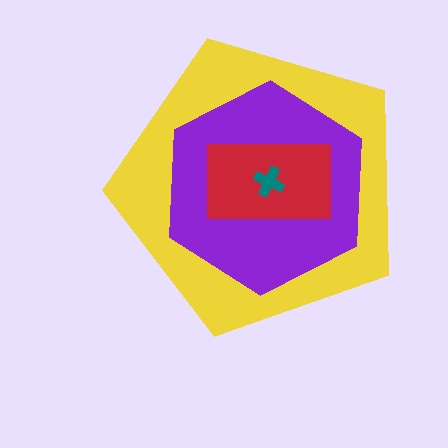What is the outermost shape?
The yellow pentagon.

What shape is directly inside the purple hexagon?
The red rectangle.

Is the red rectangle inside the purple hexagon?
Yes.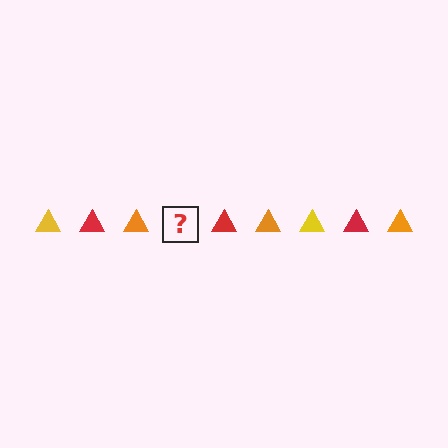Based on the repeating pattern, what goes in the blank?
The blank should be a yellow triangle.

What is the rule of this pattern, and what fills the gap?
The rule is that the pattern cycles through yellow, red, orange triangles. The gap should be filled with a yellow triangle.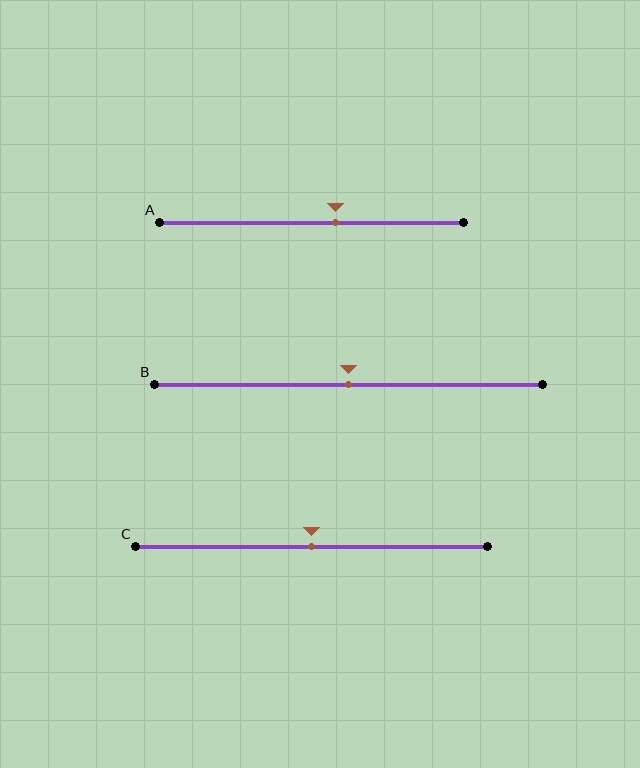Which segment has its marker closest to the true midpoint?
Segment B has its marker closest to the true midpoint.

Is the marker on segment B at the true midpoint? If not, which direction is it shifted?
Yes, the marker on segment B is at the true midpoint.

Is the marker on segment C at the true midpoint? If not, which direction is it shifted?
Yes, the marker on segment C is at the true midpoint.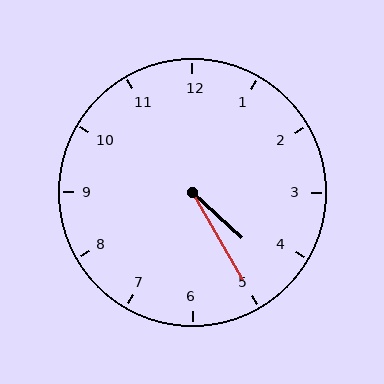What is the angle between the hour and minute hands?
Approximately 18 degrees.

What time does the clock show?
4:25.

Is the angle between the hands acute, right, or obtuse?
It is acute.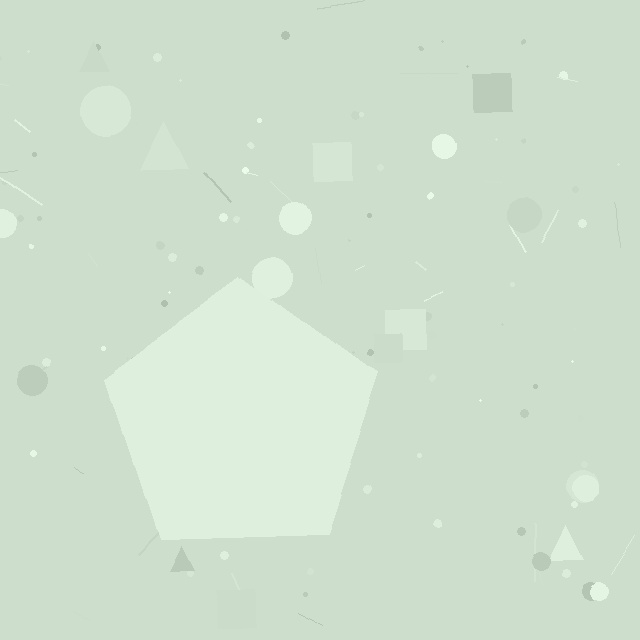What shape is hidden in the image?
A pentagon is hidden in the image.